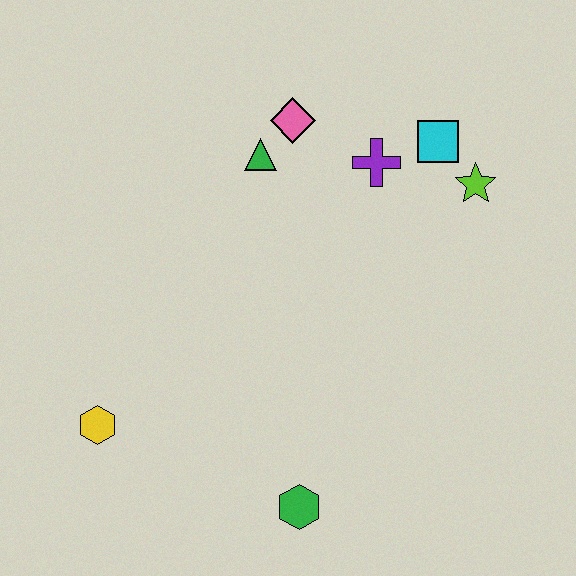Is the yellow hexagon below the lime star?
Yes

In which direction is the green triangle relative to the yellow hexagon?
The green triangle is above the yellow hexagon.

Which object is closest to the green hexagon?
The yellow hexagon is closest to the green hexagon.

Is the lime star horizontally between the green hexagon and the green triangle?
No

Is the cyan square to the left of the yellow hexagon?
No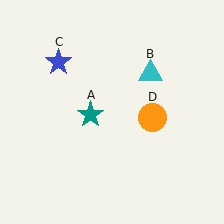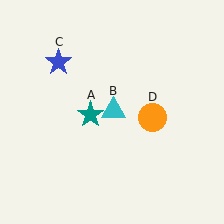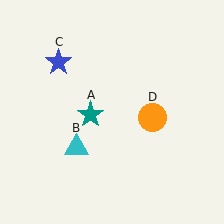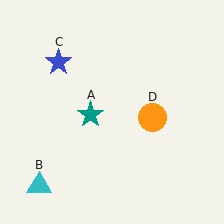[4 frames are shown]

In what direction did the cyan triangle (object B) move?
The cyan triangle (object B) moved down and to the left.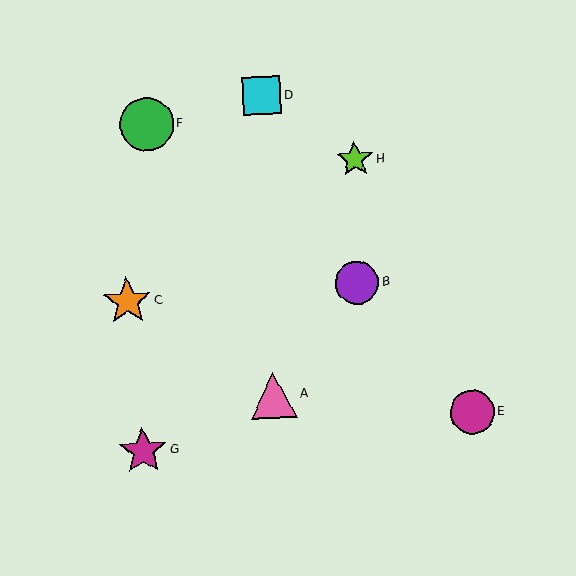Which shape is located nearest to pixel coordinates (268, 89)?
The cyan square (labeled D) at (262, 96) is nearest to that location.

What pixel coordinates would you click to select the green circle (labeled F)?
Click at (147, 124) to select the green circle F.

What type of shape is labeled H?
Shape H is a lime star.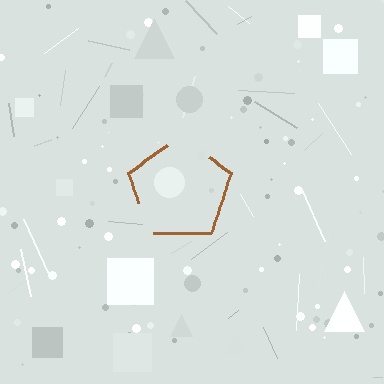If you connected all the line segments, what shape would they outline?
They would outline a pentagon.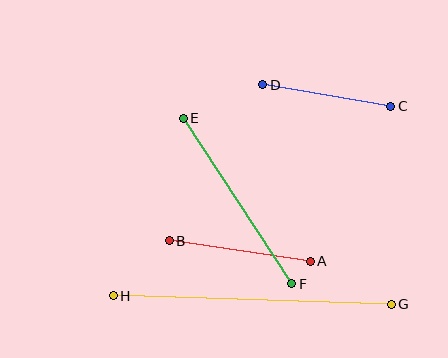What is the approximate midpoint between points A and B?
The midpoint is at approximately (240, 251) pixels.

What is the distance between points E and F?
The distance is approximately 198 pixels.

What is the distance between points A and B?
The distance is approximately 143 pixels.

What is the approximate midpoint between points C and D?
The midpoint is at approximately (327, 95) pixels.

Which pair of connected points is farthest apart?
Points G and H are farthest apart.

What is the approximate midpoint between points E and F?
The midpoint is at approximately (237, 201) pixels.